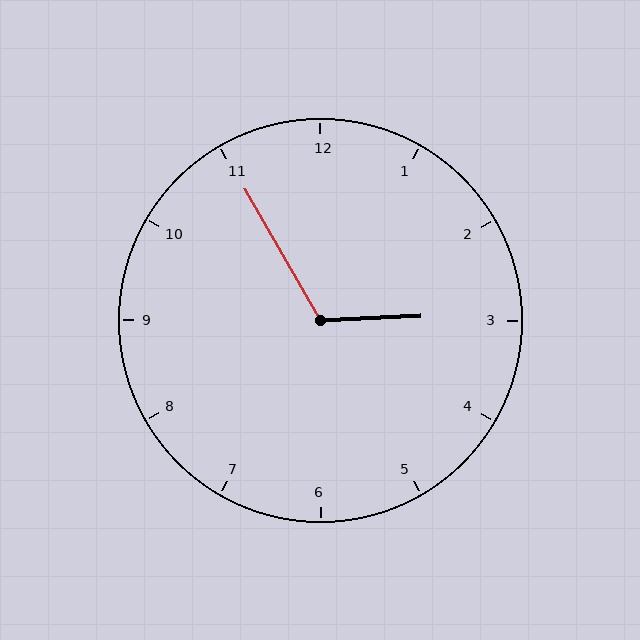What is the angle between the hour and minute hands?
Approximately 118 degrees.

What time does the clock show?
2:55.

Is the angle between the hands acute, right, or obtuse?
It is obtuse.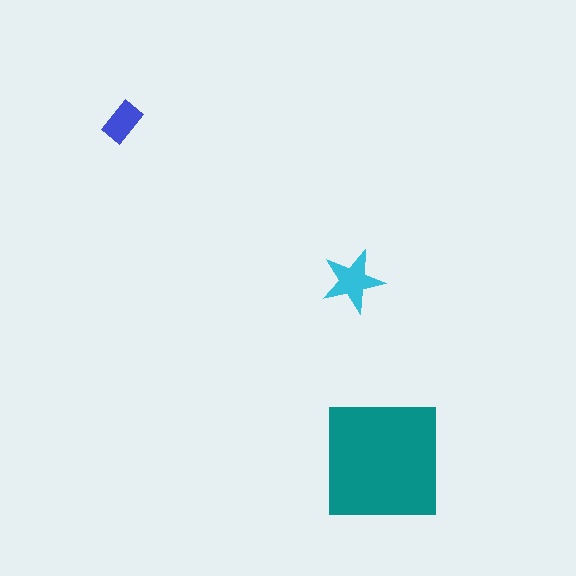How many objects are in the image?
There are 3 objects in the image.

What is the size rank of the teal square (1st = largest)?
1st.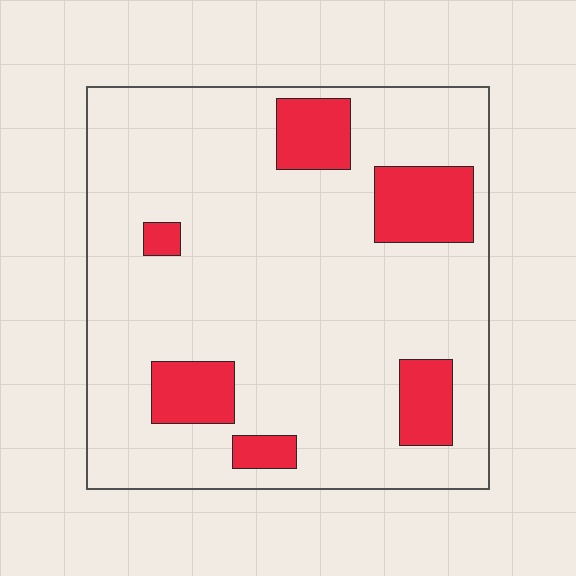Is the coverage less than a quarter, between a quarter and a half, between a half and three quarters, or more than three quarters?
Less than a quarter.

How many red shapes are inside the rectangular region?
6.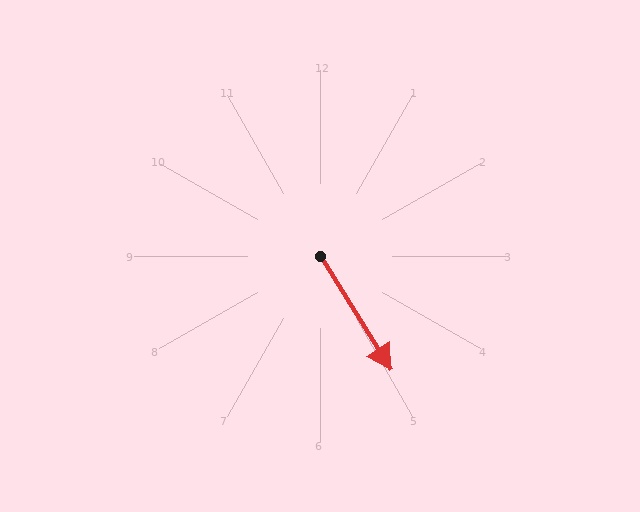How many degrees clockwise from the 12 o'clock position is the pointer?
Approximately 148 degrees.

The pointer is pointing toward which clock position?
Roughly 5 o'clock.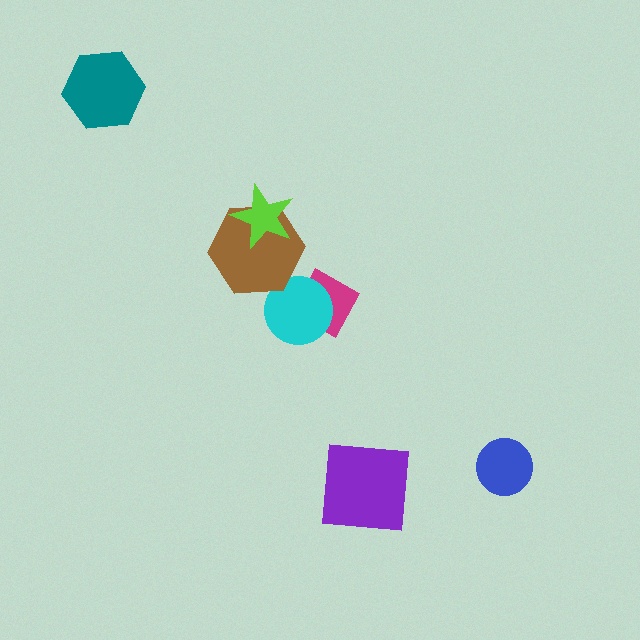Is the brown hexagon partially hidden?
Yes, it is partially covered by another shape.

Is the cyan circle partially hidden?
Yes, it is partially covered by another shape.